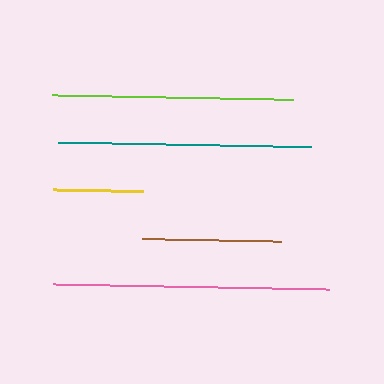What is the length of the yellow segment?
The yellow segment is approximately 91 pixels long.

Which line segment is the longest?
The pink line is the longest at approximately 276 pixels.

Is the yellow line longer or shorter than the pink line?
The pink line is longer than the yellow line.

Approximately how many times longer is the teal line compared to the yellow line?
The teal line is approximately 2.8 times the length of the yellow line.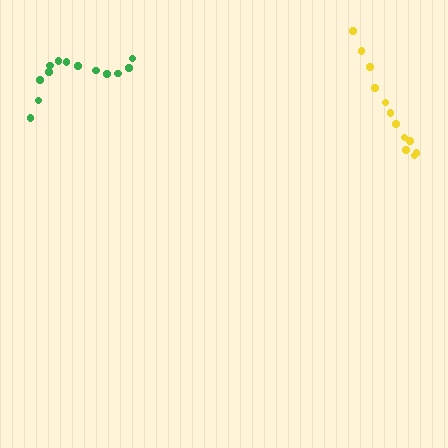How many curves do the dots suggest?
There are 2 distinct paths.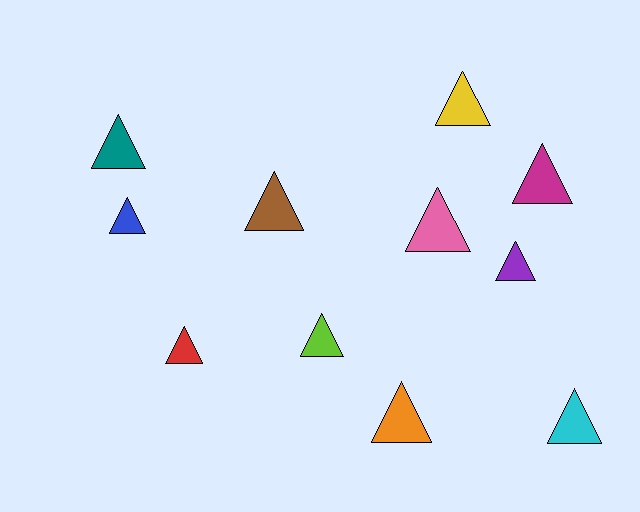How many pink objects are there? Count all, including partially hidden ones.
There is 1 pink object.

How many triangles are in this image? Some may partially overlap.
There are 11 triangles.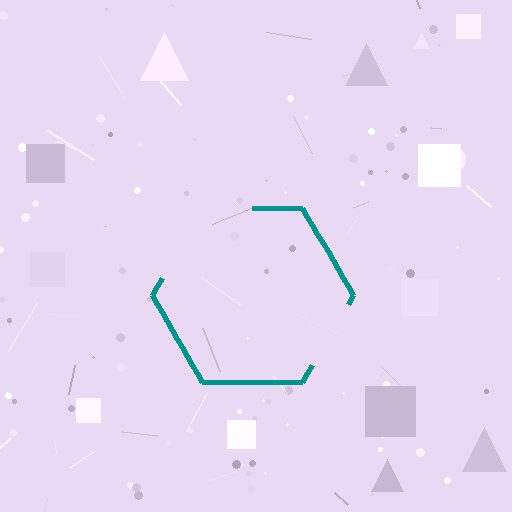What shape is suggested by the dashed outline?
The dashed outline suggests a hexagon.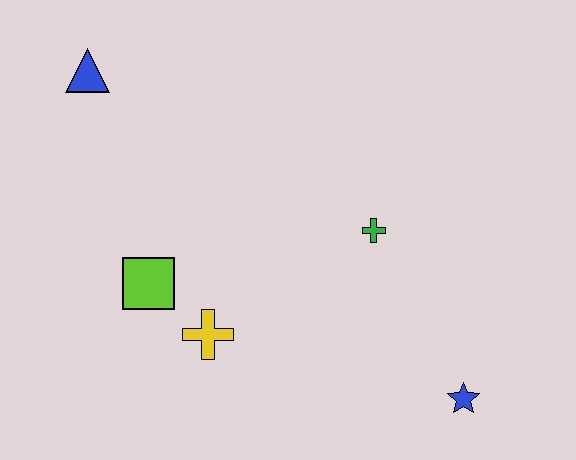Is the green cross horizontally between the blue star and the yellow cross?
Yes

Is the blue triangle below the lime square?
No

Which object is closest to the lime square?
The yellow cross is closest to the lime square.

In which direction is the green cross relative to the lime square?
The green cross is to the right of the lime square.